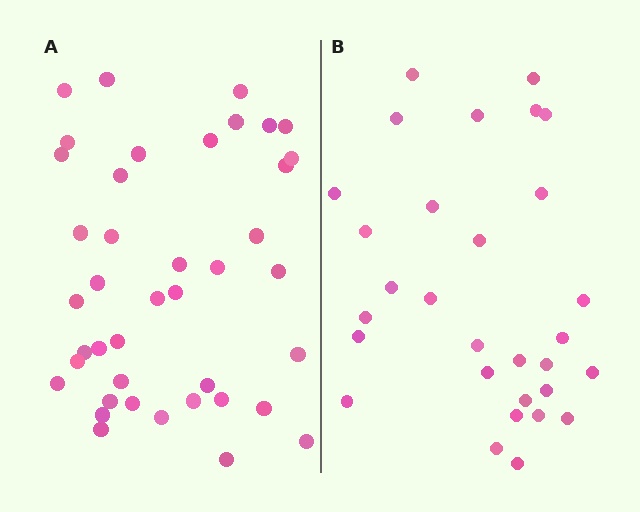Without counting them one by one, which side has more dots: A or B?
Region A (the left region) has more dots.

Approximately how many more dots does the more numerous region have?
Region A has roughly 12 or so more dots than region B.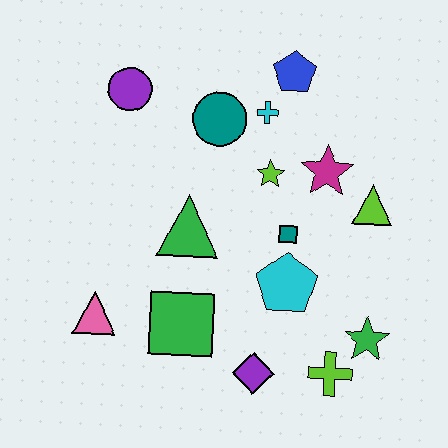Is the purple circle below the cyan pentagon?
No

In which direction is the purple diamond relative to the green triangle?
The purple diamond is below the green triangle.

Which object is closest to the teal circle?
The cyan cross is closest to the teal circle.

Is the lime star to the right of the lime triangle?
No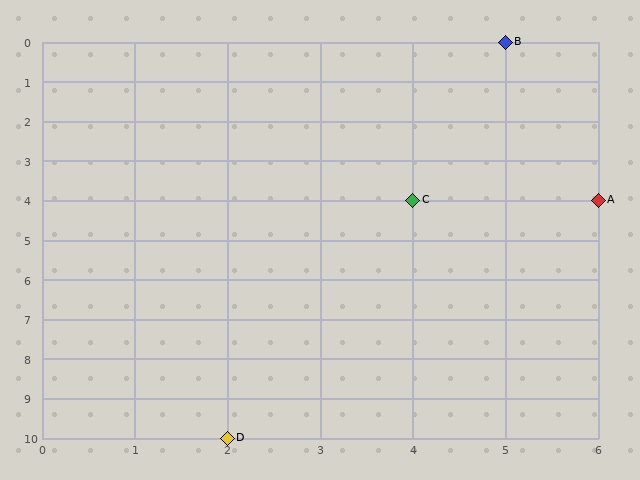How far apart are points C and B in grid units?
Points C and B are 1 column and 4 rows apart (about 4.1 grid units diagonally).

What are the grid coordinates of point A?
Point A is at grid coordinates (6, 4).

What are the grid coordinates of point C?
Point C is at grid coordinates (4, 4).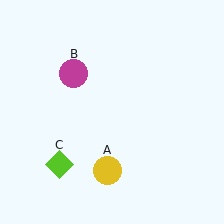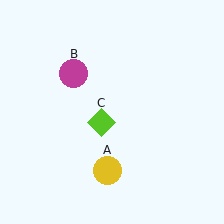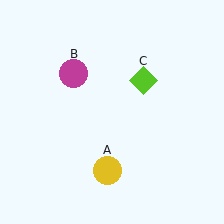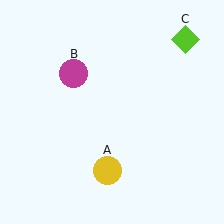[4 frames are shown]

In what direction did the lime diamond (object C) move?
The lime diamond (object C) moved up and to the right.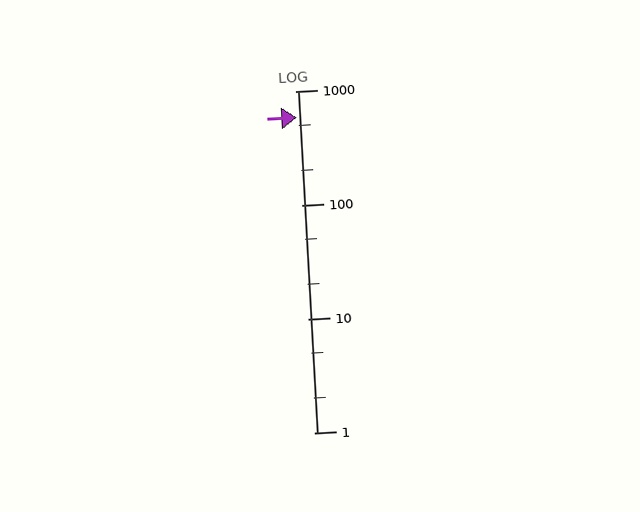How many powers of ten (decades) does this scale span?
The scale spans 3 decades, from 1 to 1000.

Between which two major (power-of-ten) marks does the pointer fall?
The pointer is between 100 and 1000.